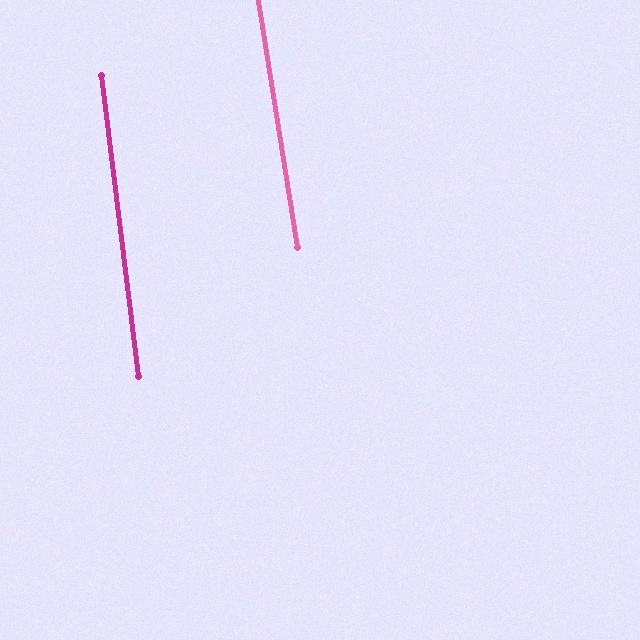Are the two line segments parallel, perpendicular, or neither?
Parallel — their directions differ by only 2.0°.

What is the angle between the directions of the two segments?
Approximately 2 degrees.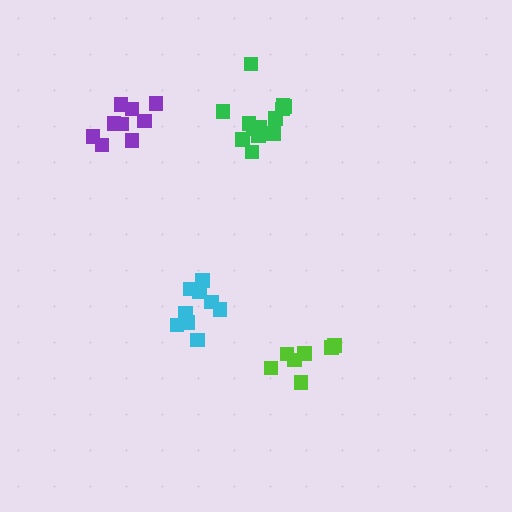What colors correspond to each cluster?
The clusters are colored: lime, green, cyan, purple.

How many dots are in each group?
Group 1: 7 dots, Group 2: 13 dots, Group 3: 9 dots, Group 4: 9 dots (38 total).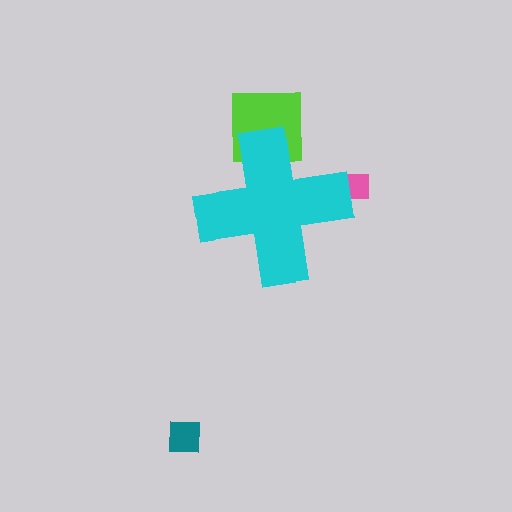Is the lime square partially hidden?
Yes, the lime square is partially hidden behind the cyan cross.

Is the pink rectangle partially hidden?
Yes, the pink rectangle is partially hidden behind the cyan cross.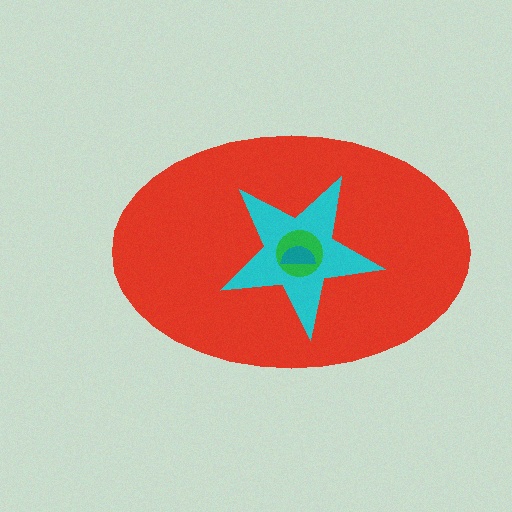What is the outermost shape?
The red ellipse.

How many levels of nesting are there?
4.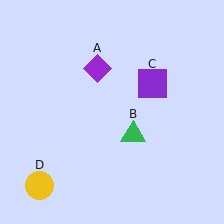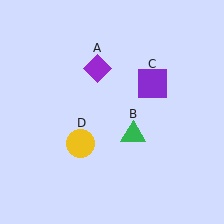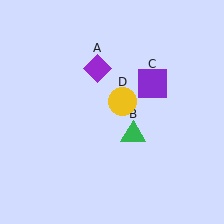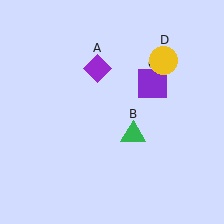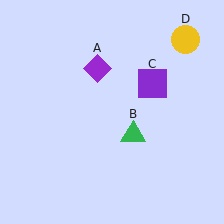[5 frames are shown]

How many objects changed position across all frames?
1 object changed position: yellow circle (object D).